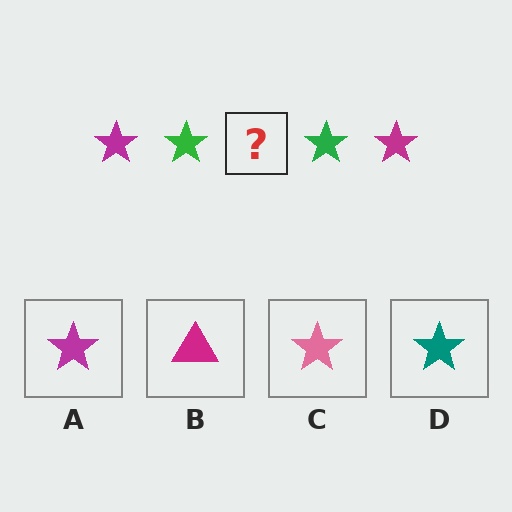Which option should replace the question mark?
Option A.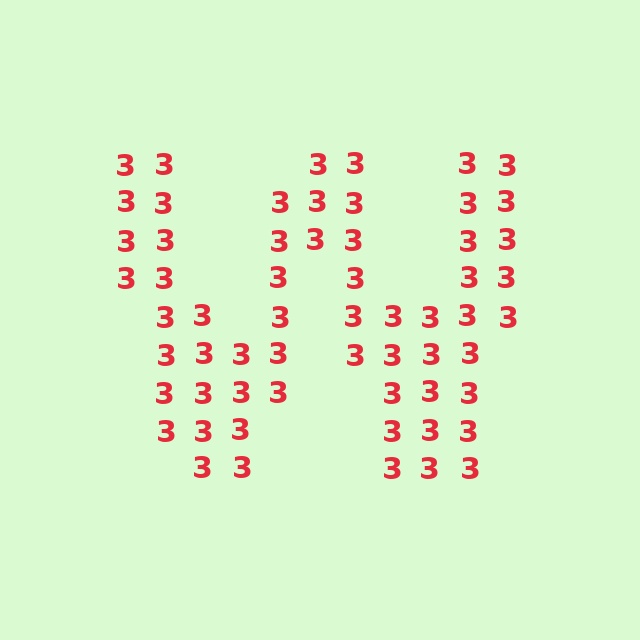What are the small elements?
The small elements are digit 3's.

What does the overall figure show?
The overall figure shows the letter W.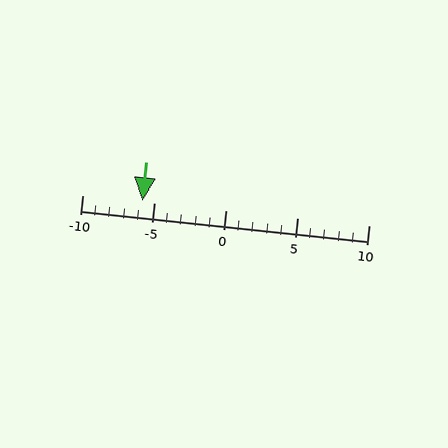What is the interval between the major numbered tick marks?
The major tick marks are spaced 5 units apart.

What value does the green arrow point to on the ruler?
The green arrow points to approximately -6.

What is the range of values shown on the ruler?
The ruler shows values from -10 to 10.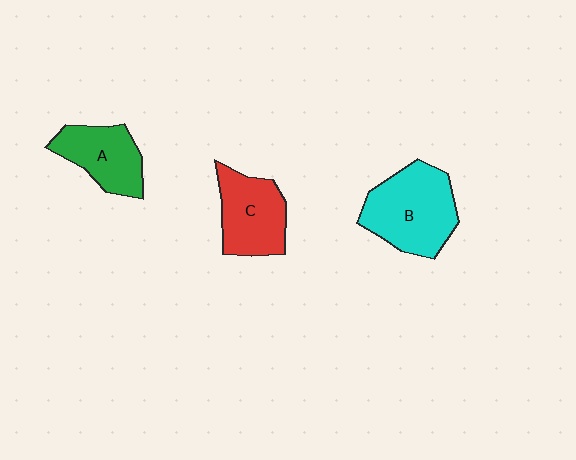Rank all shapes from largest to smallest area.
From largest to smallest: B (cyan), C (red), A (green).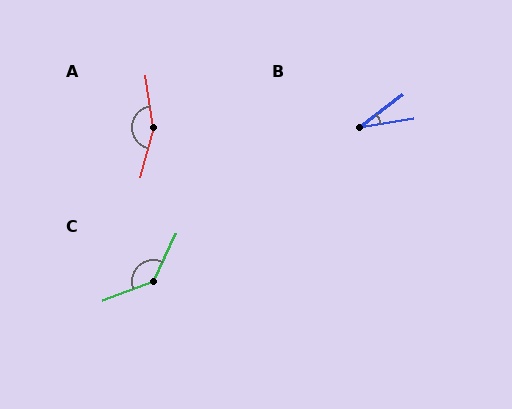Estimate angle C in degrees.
Approximately 135 degrees.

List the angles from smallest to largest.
B (28°), C (135°), A (157°).